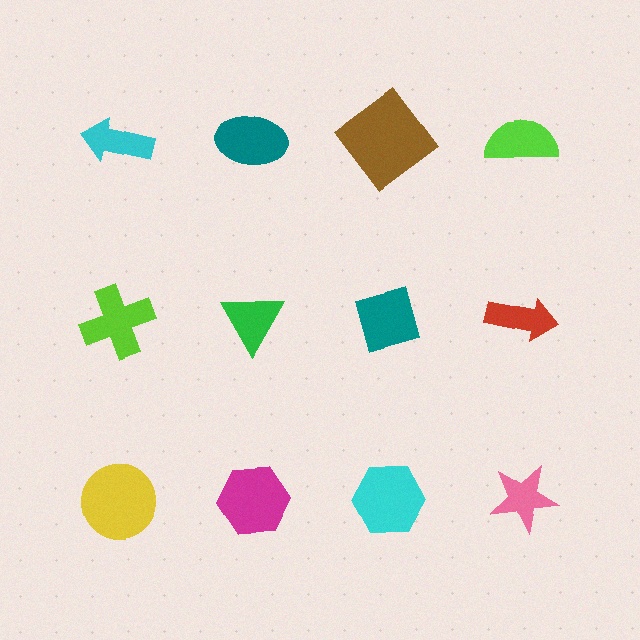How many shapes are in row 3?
4 shapes.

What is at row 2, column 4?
A red arrow.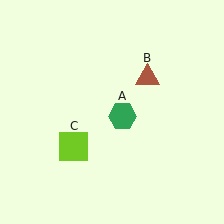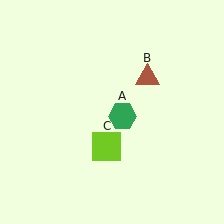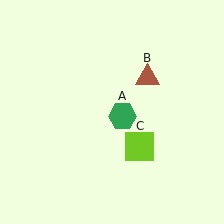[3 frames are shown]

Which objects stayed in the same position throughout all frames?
Green hexagon (object A) and brown triangle (object B) remained stationary.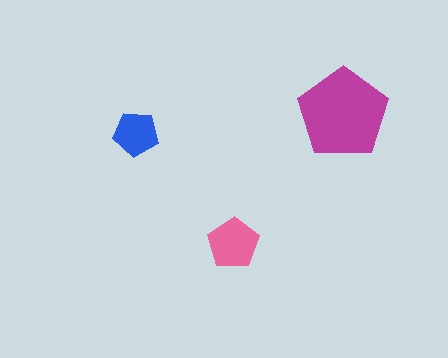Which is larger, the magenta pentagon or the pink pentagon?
The magenta one.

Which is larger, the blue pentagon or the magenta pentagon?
The magenta one.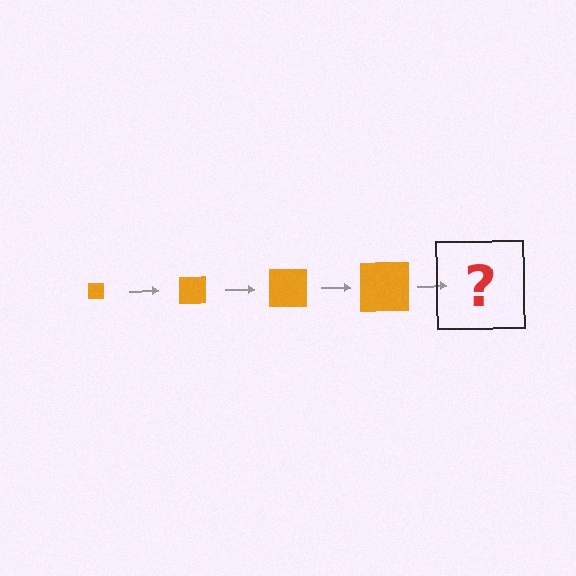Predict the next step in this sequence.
The next step is an orange square, larger than the previous one.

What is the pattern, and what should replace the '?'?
The pattern is that the square gets progressively larger each step. The '?' should be an orange square, larger than the previous one.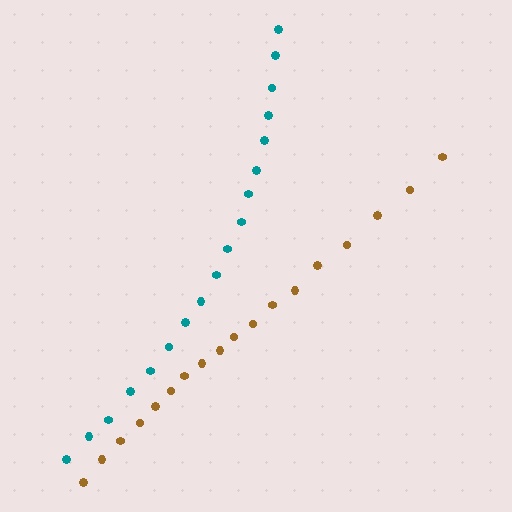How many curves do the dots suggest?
There are 2 distinct paths.